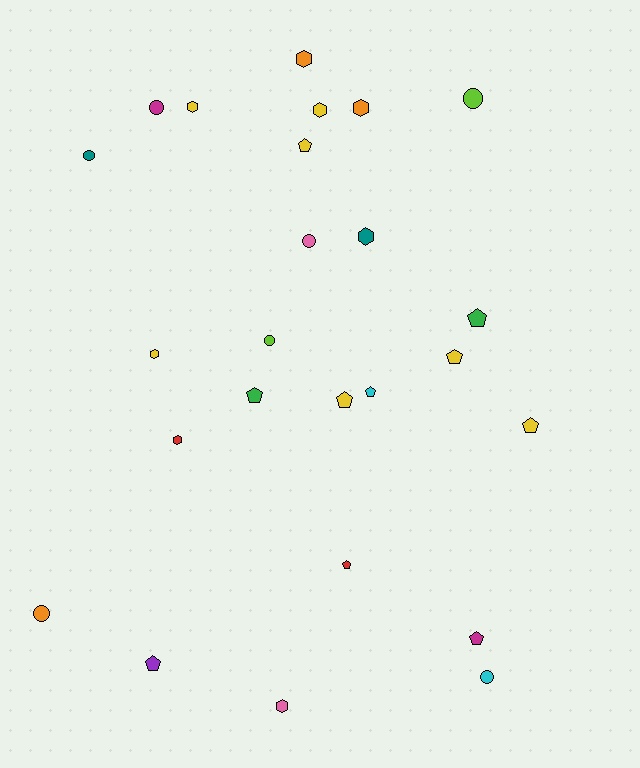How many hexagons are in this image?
There are 8 hexagons.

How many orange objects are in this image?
There are 3 orange objects.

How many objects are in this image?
There are 25 objects.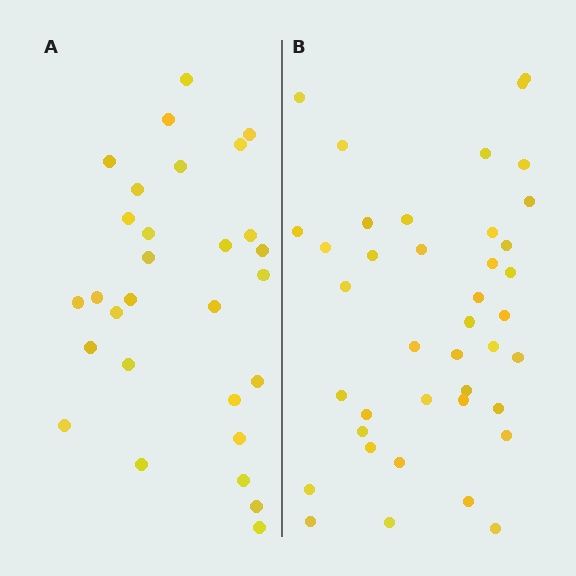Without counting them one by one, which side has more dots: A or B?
Region B (the right region) has more dots.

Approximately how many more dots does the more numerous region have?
Region B has roughly 12 or so more dots than region A.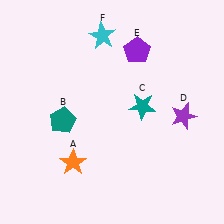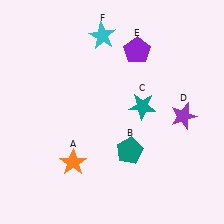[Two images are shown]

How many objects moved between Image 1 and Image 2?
1 object moved between the two images.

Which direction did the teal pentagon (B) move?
The teal pentagon (B) moved right.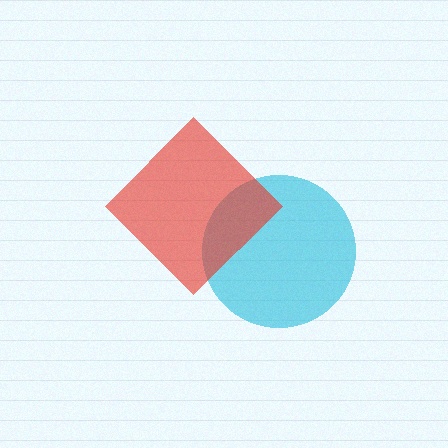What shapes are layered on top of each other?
The layered shapes are: a cyan circle, a red diamond.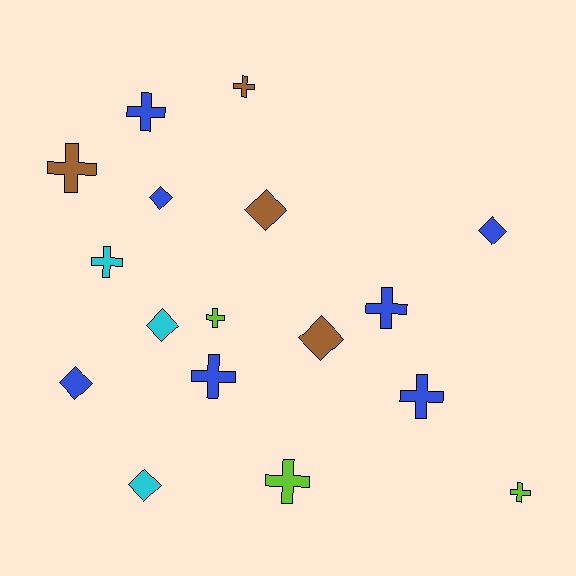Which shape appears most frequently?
Cross, with 10 objects.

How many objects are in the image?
There are 17 objects.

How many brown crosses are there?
There are 2 brown crosses.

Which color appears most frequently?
Blue, with 7 objects.